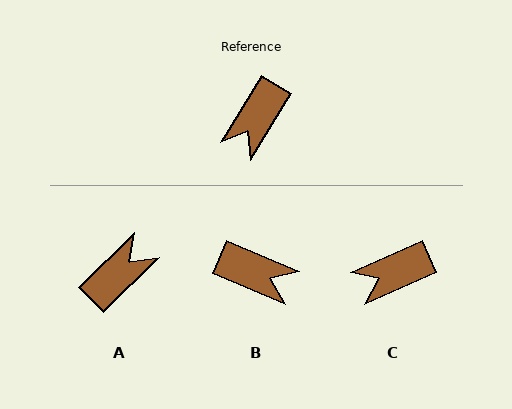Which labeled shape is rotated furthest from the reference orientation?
A, about 166 degrees away.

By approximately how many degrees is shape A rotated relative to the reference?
Approximately 166 degrees counter-clockwise.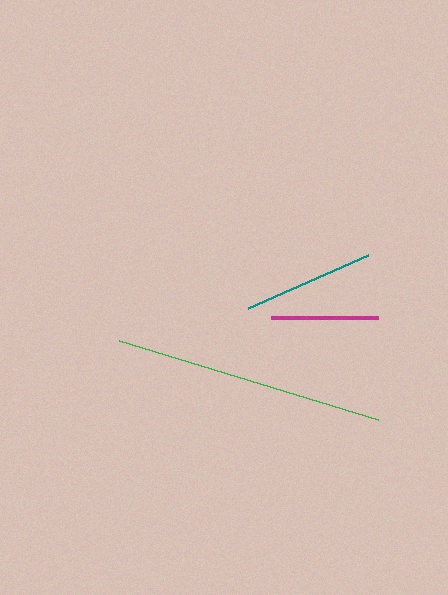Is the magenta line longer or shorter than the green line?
The green line is longer than the magenta line.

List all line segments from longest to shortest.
From longest to shortest: green, teal, magenta.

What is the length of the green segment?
The green segment is approximately 271 pixels long.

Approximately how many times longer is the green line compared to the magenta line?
The green line is approximately 2.5 times the length of the magenta line.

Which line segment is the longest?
The green line is the longest at approximately 271 pixels.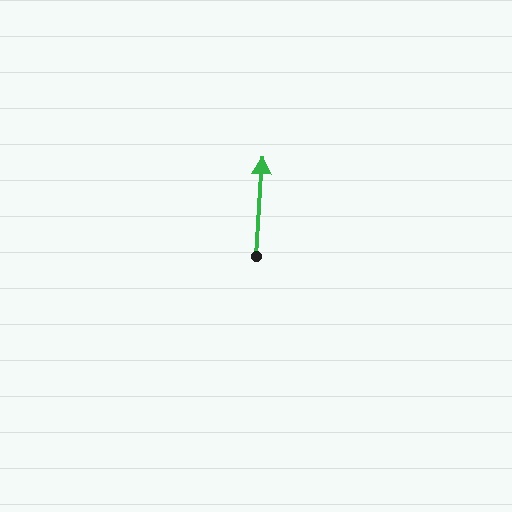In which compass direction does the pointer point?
North.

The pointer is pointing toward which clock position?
Roughly 12 o'clock.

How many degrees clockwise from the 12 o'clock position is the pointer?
Approximately 4 degrees.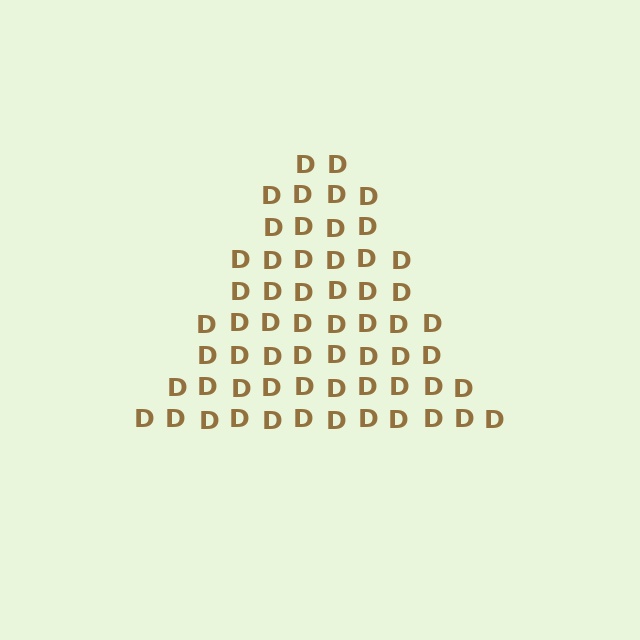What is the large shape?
The large shape is a triangle.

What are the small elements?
The small elements are letter D's.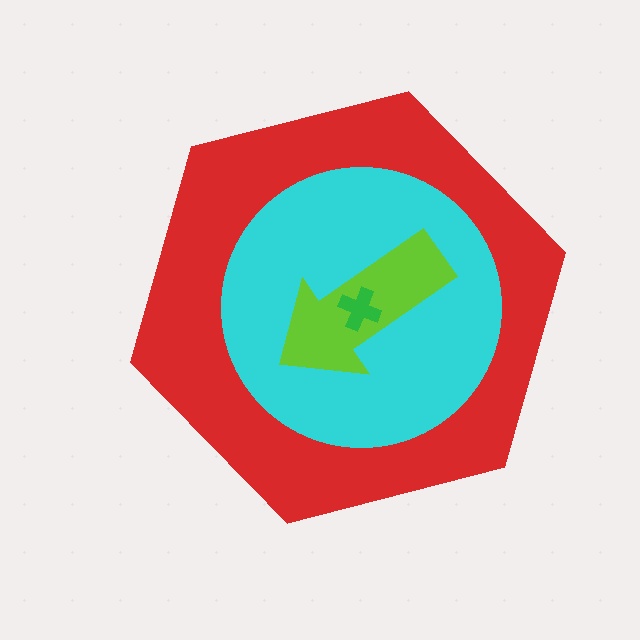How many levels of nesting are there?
4.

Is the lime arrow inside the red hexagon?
Yes.